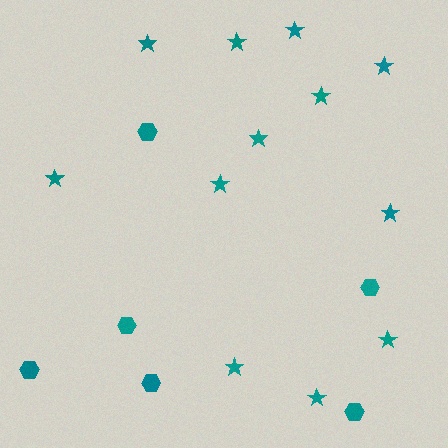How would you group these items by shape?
There are 2 groups: one group of hexagons (6) and one group of stars (12).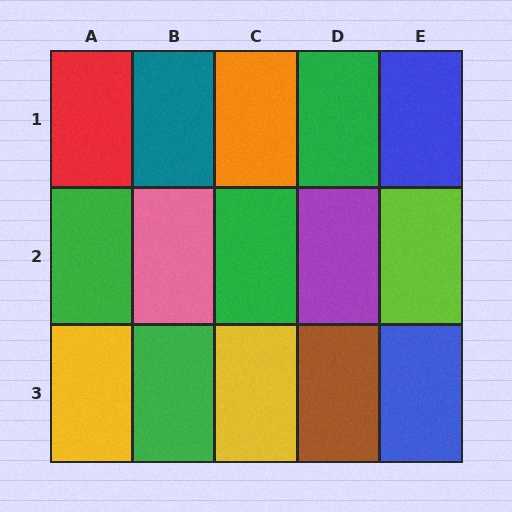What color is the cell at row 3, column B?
Green.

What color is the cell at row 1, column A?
Red.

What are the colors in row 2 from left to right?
Green, pink, green, purple, lime.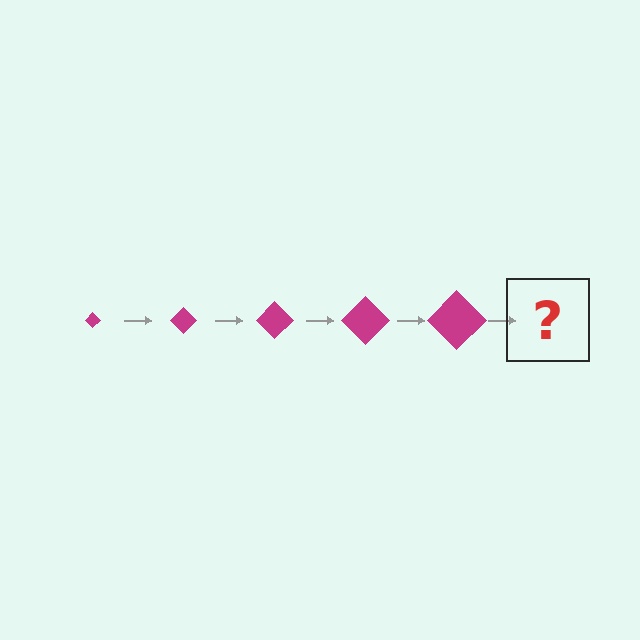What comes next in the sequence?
The next element should be a magenta diamond, larger than the previous one.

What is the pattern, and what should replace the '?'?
The pattern is that the diamond gets progressively larger each step. The '?' should be a magenta diamond, larger than the previous one.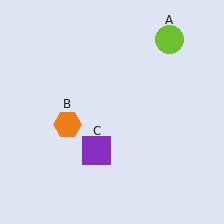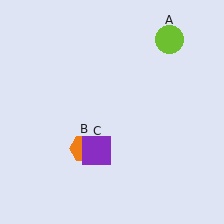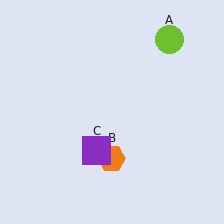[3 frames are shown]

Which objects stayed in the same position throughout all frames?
Lime circle (object A) and purple square (object C) remained stationary.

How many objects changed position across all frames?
1 object changed position: orange hexagon (object B).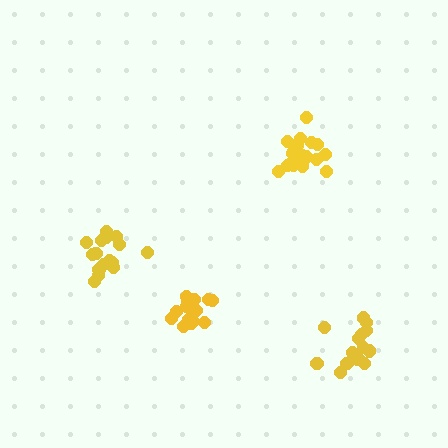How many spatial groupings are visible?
There are 4 spatial groupings.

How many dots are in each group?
Group 1: 15 dots, Group 2: 16 dots, Group 3: 18 dots, Group 4: 16 dots (65 total).